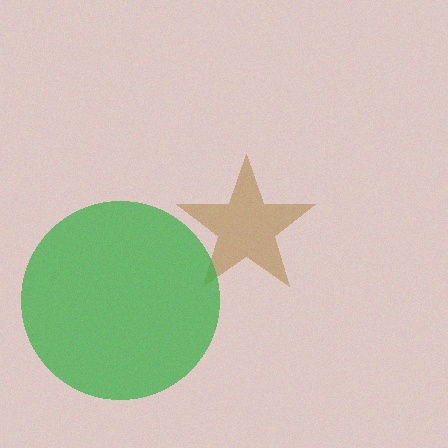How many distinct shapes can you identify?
There are 2 distinct shapes: a brown star, a green circle.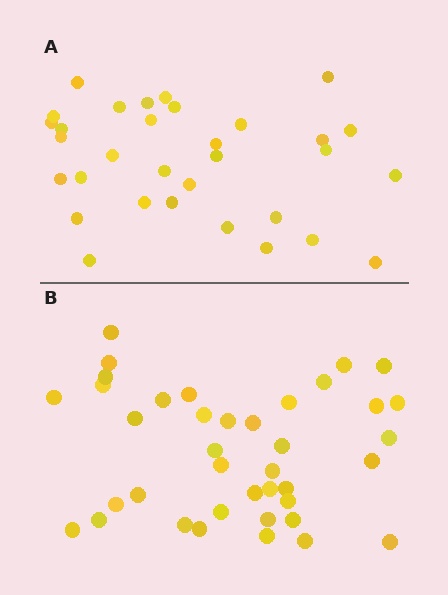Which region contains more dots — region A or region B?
Region B (the bottom region) has more dots.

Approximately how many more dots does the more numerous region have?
Region B has roughly 8 or so more dots than region A.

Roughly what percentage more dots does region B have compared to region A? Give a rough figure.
About 20% more.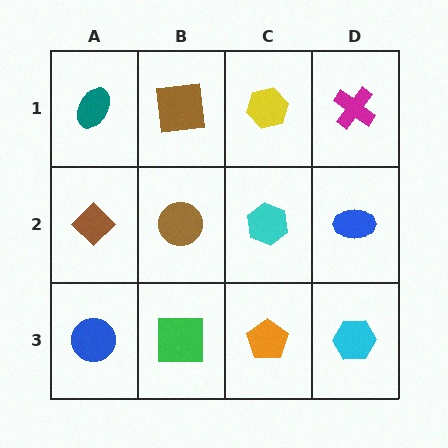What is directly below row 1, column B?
A brown circle.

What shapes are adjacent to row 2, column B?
A brown square (row 1, column B), a green square (row 3, column B), a brown diamond (row 2, column A), a cyan hexagon (row 2, column C).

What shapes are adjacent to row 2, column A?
A teal ellipse (row 1, column A), a blue circle (row 3, column A), a brown circle (row 2, column B).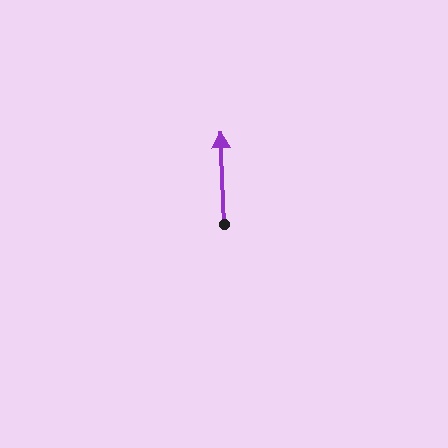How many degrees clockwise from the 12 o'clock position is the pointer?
Approximately 358 degrees.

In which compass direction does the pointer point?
North.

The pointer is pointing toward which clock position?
Roughly 12 o'clock.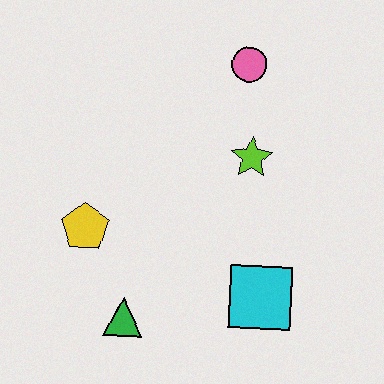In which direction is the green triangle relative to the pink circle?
The green triangle is below the pink circle.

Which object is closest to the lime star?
The pink circle is closest to the lime star.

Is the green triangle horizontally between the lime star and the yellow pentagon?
Yes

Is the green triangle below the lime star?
Yes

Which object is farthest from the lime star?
The green triangle is farthest from the lime star.